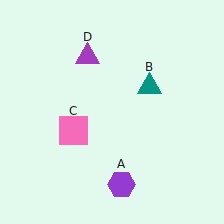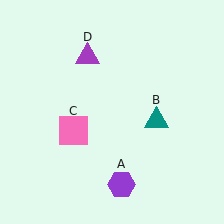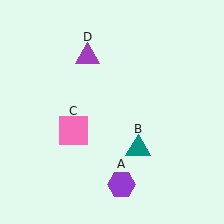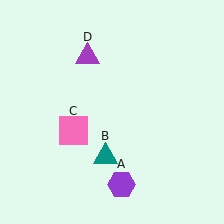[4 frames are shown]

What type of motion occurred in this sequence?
The teal triangle (object B) rotated clockwise around the center of the scene.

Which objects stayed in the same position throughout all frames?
Purple hexagon (object A) and pink square (object C) and purple triangle (object D) remained stationary.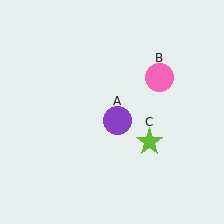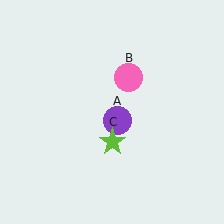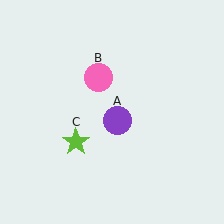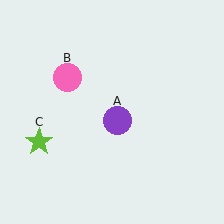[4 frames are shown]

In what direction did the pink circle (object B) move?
The pink circle (object B) moved left.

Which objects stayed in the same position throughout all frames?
Purple circle (object A) remained stationary.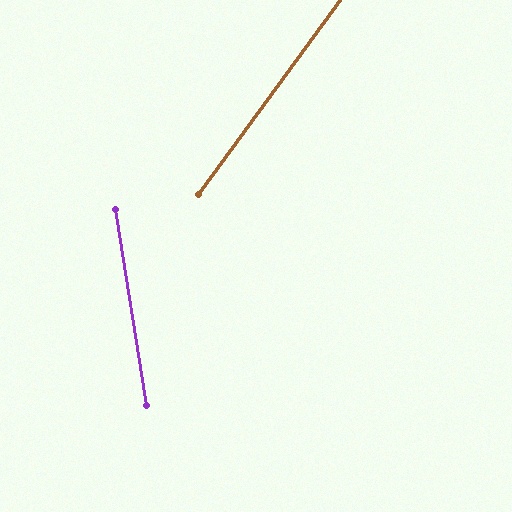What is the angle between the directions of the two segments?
Approximately 45 degrees.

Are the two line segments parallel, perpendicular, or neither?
Neither parallel nor perpendicular — they differ by about 45°.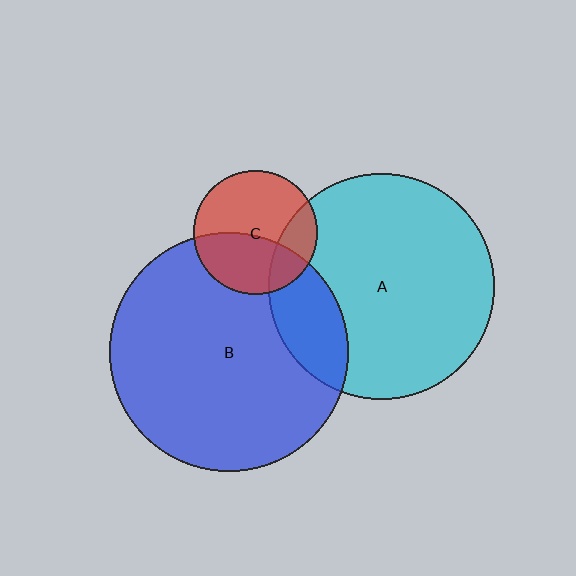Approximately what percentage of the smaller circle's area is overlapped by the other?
Approximately 20%.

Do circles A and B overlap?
Yes.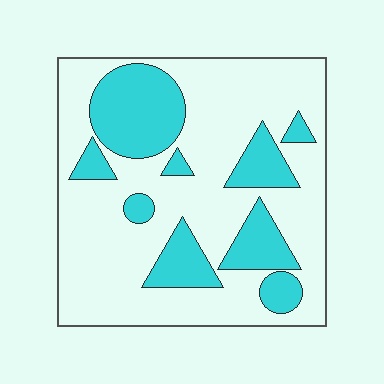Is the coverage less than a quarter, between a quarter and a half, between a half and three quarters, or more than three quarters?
Between a quarter and a half.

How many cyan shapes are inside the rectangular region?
9.